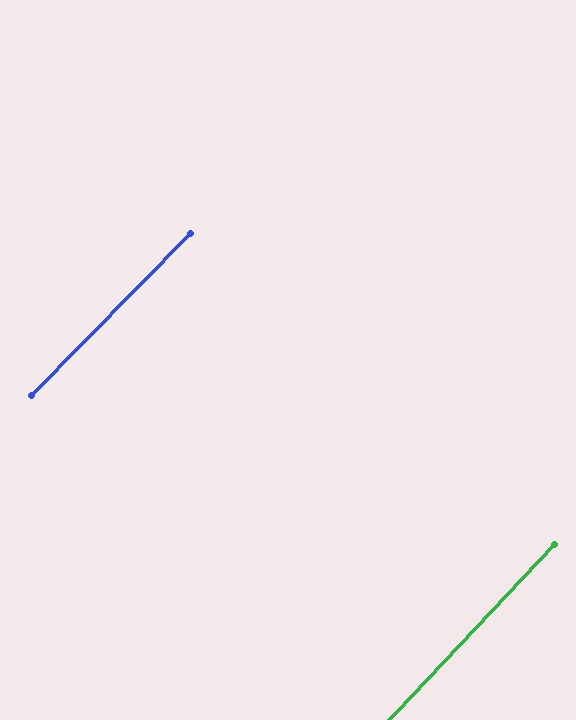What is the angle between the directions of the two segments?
Approximately 1 degree.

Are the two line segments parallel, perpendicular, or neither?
Parallel — their directions differ by only 1.0°.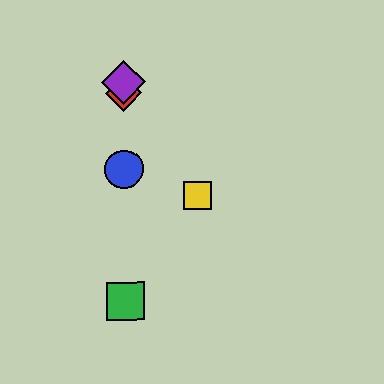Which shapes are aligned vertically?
The red diamond, the blue circle, the green square, the purple diamond are aligned vertically.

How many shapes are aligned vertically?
4 shapes (the red diamond, the blue circle, the green square, the purple diamond) are aligned vertically.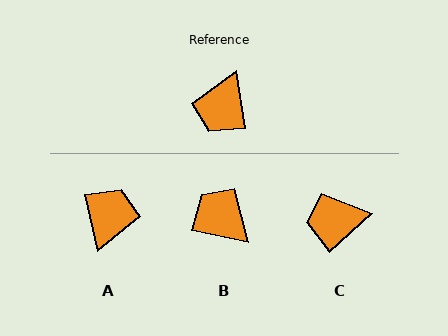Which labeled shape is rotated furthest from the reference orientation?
A, about 177 degrees away.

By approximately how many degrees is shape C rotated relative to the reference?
Approximately 58 degrees clockwise.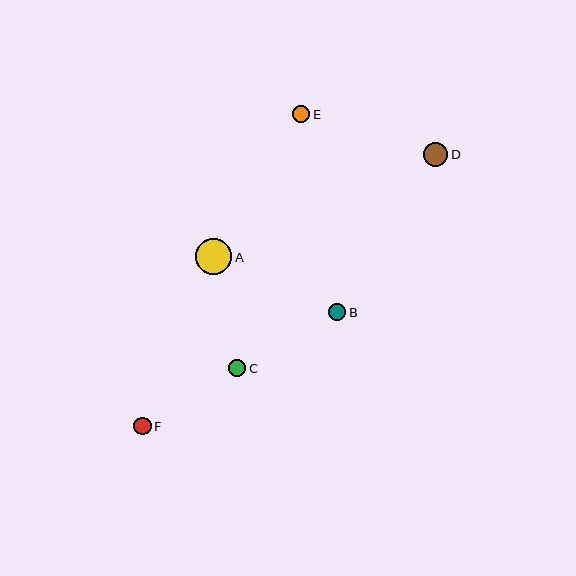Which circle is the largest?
Circle A is the largest with a size of approximately 37 pixels.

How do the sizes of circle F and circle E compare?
Circle F and circle E are approximately the same size.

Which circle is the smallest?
Circle C is the smallest with a size of approximately 17 pixels.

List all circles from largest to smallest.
From largest to smallest: A, D, B, F, E, C.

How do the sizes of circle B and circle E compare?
Circle B and circle E are approximately the same size.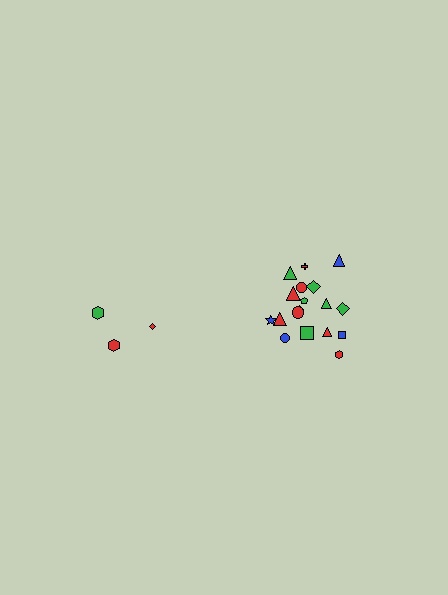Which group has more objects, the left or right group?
The right group.